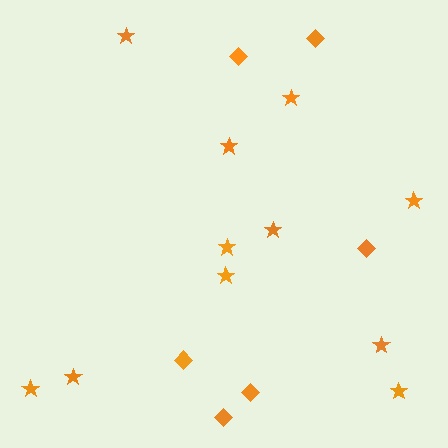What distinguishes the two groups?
There are 2 groups: one group of stars (11) and one group of diamonds (6).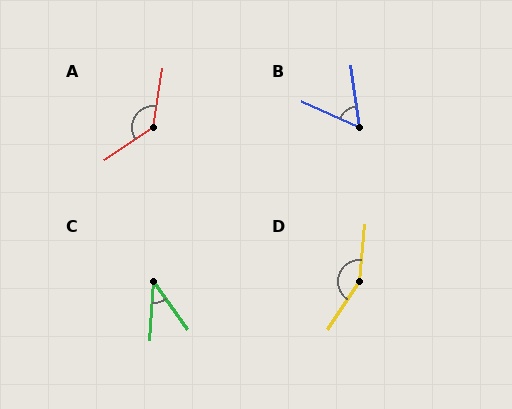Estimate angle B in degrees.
Approximately 59 degrees.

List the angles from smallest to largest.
C (39°), B (59°), A (133°), D (152°).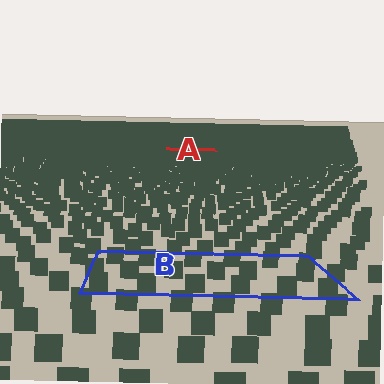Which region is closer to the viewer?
Region B is closer. The texture elements there are larger and more spread out.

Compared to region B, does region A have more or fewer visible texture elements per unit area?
Region A has more texture elements per unit area — they are packed more densely because it is farther away.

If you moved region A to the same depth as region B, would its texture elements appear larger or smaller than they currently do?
They would appear larger. At a closer depth, the same texture elements are projected at a bigger on-screen size.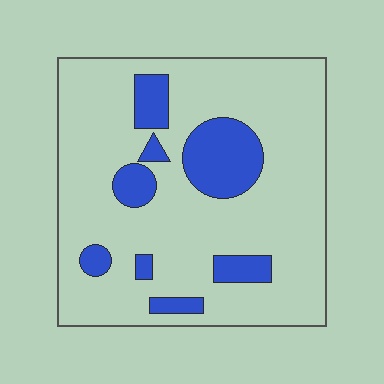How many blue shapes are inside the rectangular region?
8.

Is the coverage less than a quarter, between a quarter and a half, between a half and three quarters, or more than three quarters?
Less than a quarter.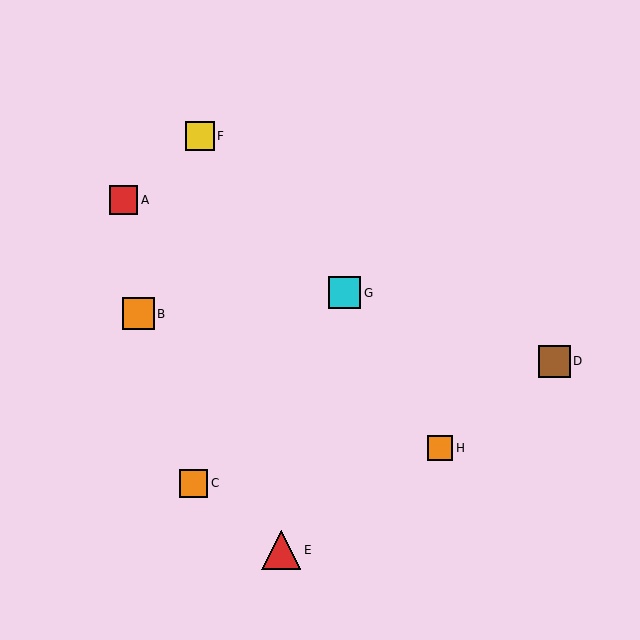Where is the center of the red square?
The center of the red square is at (124, 200).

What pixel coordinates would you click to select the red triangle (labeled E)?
Click at (281, 550) to select the red triangle E.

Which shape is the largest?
The red triangle (labeled E) is the largest.